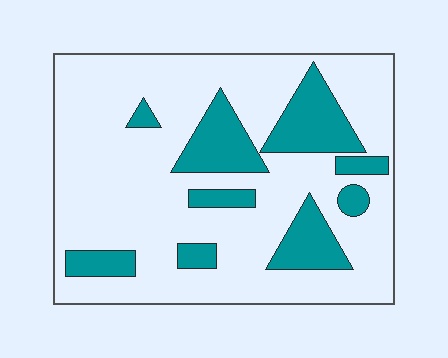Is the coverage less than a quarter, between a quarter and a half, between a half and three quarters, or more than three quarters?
Less than a quarter.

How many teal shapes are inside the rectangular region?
9.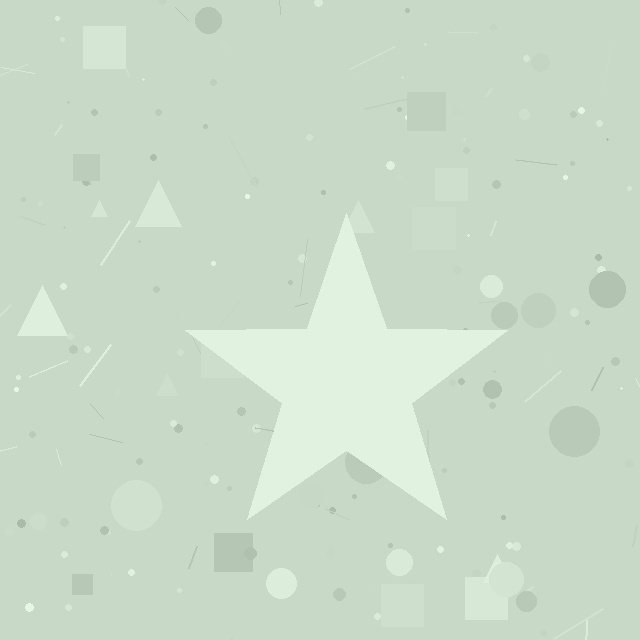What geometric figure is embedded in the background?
A star is embedded in the background.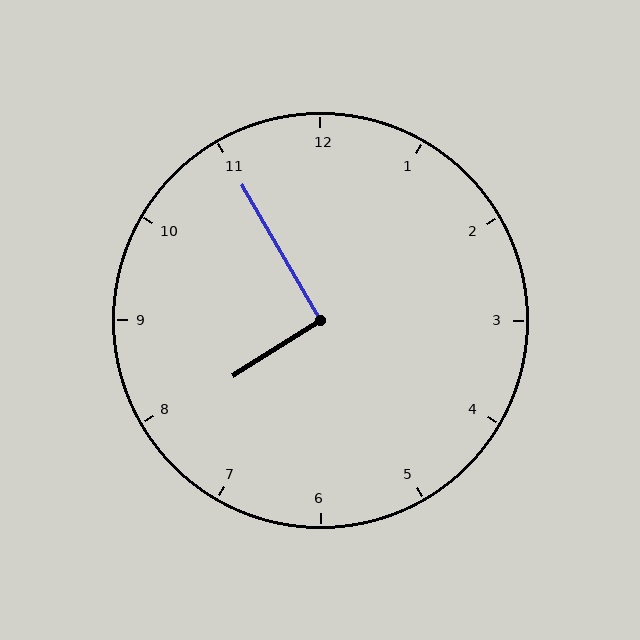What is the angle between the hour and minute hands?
Approximately 92 degrees.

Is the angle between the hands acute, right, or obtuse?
It is right.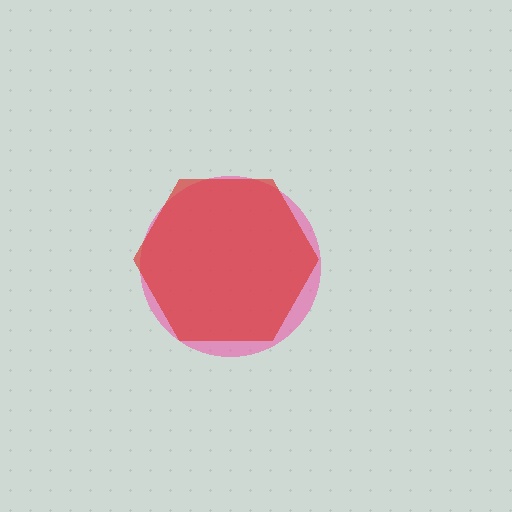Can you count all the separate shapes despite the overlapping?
Yes, there are 2 separate shapes.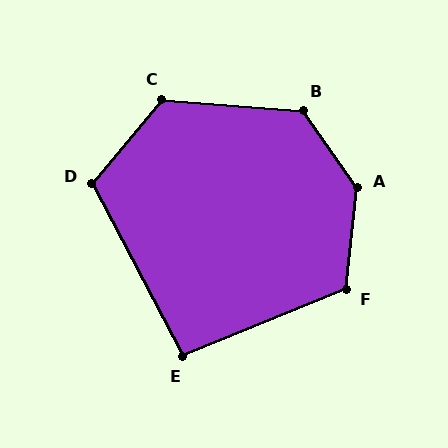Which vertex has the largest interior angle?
A, at approximately 138 degrees.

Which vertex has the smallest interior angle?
E, at approximately 96 degrees.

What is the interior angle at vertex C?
Approximately 126 degrees (obtuse).